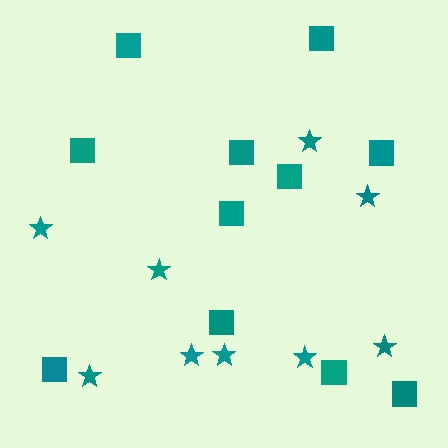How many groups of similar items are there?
There are 2 groups: one group of squares (11) and one group of stars (9).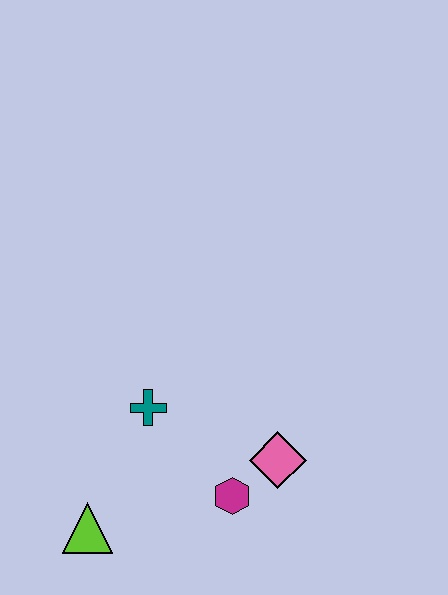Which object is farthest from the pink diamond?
The lime triangle is farthest from the pink diamond.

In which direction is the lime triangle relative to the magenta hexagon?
The lime triangle is to the left of the magenta hexagon.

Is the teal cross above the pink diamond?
Yes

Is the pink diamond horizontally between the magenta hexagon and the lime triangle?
No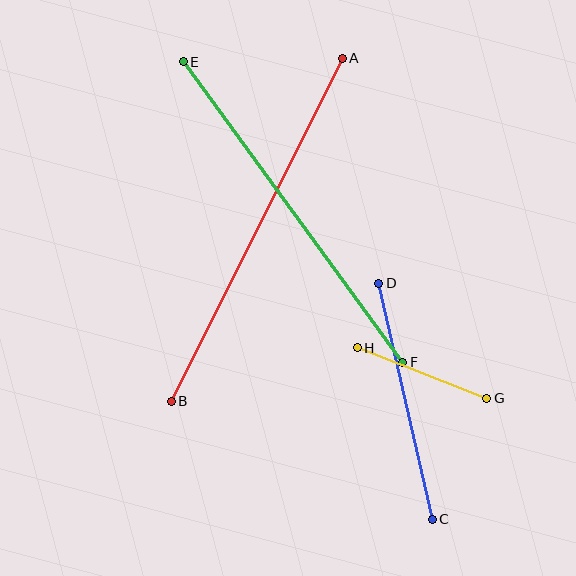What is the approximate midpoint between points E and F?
The midpoint is at approximately (293, 212) pixels.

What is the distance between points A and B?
The distance is approximately 383 pixels.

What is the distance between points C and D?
The distance is approximately 242 pixels.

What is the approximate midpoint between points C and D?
The midpoint is at approximately (405, 401) pixels.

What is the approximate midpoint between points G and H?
The midpoint is at approximately (422, 373) pixels.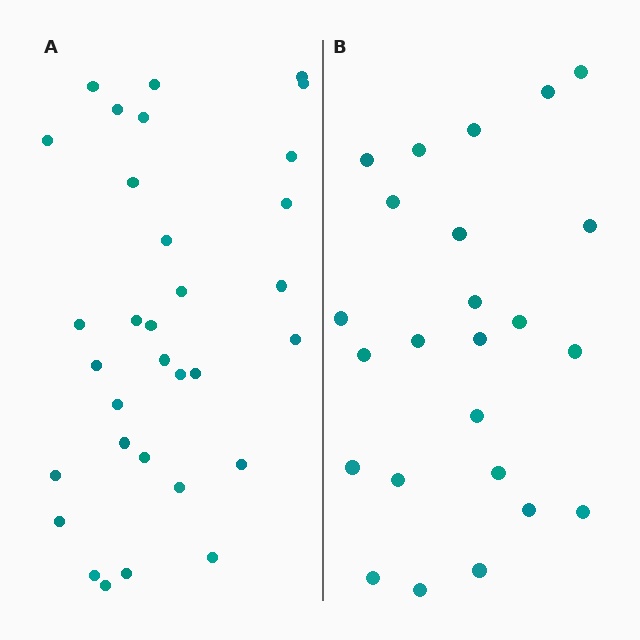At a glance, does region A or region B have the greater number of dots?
Region A (the left region) has more dots.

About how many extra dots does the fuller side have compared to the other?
Region A has roughly 8 or so more dots than region B.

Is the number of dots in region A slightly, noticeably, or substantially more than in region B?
Region A has noticeably more, but not dramatically so. The ratio is roughly 1.3 to 1.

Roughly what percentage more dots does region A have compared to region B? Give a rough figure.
About 35% more.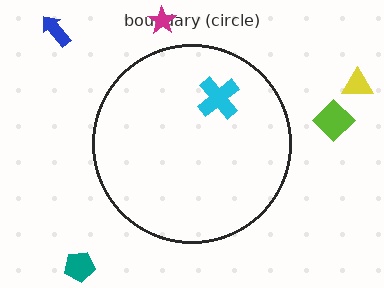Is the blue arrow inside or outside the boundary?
Outside.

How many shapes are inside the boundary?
1 inside, 5 outside.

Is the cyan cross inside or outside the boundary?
Inside.